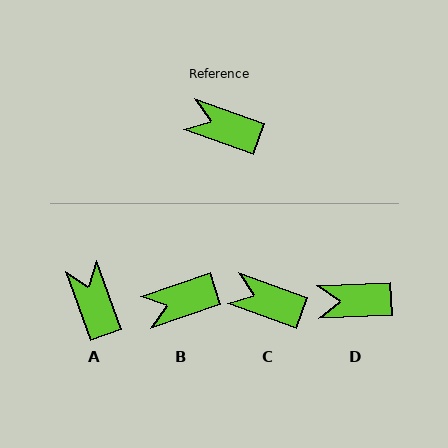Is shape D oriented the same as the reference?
No, it is off by about 23 degrees.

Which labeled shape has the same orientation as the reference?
C.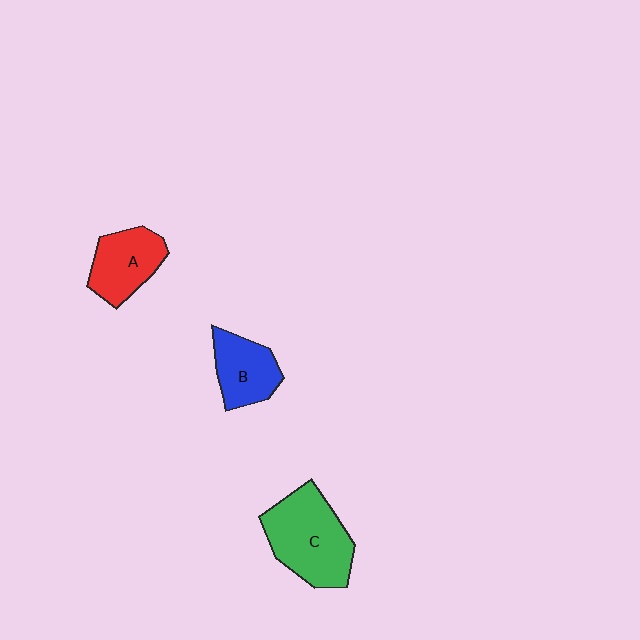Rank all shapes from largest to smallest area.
From largest to smallest: C (green), A (red), B (blue).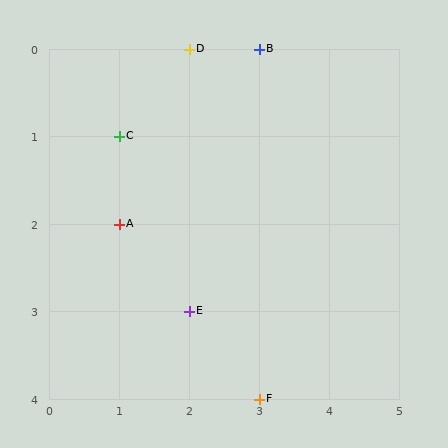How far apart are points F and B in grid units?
Points F and B are 4 rows apart.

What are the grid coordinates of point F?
Point F is at grid coordinates (3, 4).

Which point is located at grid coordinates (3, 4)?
Point F is at (3, 4).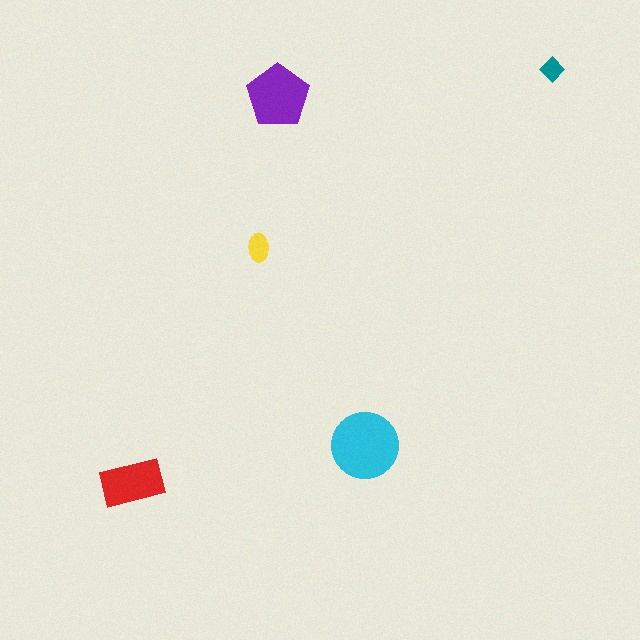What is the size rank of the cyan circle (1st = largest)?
1st.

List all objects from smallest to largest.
The teal diamond, the yellow ellipse, the red rectangle, the purple pentagon, the cyan circle.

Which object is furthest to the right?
The teal diamond is rightmost.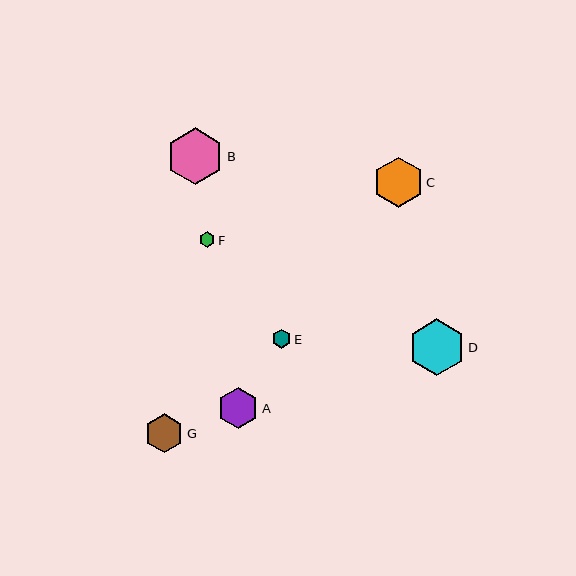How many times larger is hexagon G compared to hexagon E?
Hexagon G is approximately 2.1 times the size of hexagon E.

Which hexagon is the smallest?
Hexagon F is the smallest with a size of approximately 16 pixels.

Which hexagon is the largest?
Hexagon B is the largest with a size of approximately 57 pixels.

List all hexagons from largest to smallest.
From largest to smallest: B, D, C, A, G, E, F.